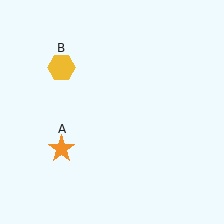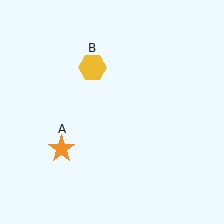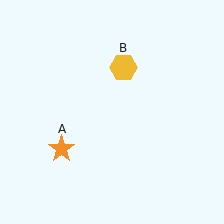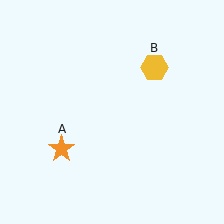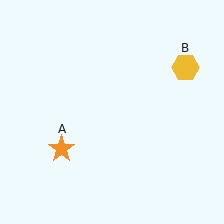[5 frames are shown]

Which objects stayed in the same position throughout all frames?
Orange star (object A) remained stationary.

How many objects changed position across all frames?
1 object changed position: yellow hexagon (object B).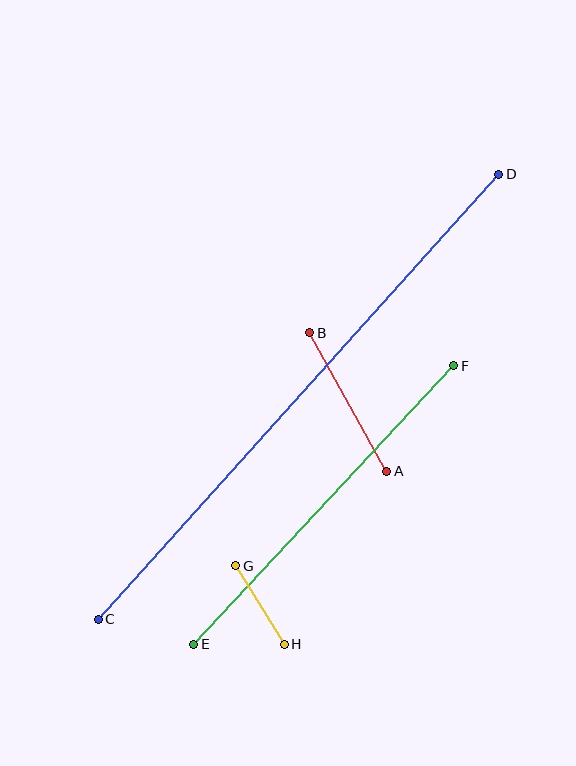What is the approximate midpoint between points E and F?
The midpoint is at approximately (324, 505) pixels.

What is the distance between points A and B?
The distance is approximately 159 pixels.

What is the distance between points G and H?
The distance is approximately 92 pixels.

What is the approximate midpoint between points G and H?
The midpoint is at approximately (260, 605) pixels.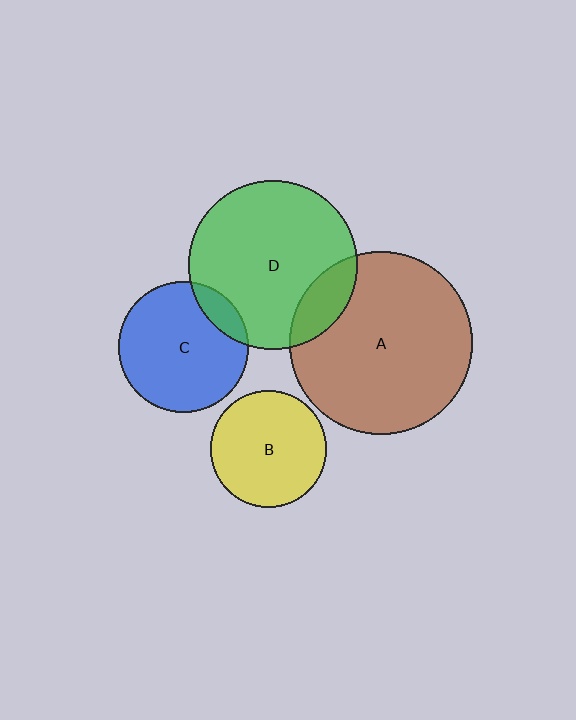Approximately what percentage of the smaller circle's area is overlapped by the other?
Approximately 15%.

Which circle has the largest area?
Circle A (brown).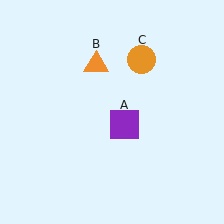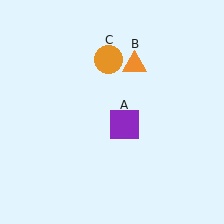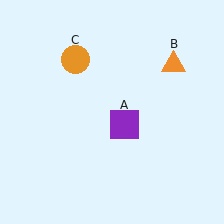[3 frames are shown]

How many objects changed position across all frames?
2 objects changed position: orange triangle (object B), orange circle (object C).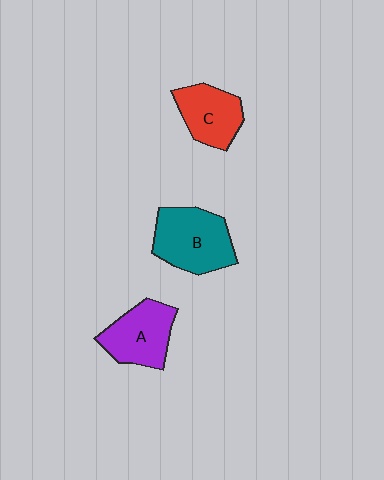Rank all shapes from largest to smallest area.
From largest to smallest: B (teal), A (purple), C (red).